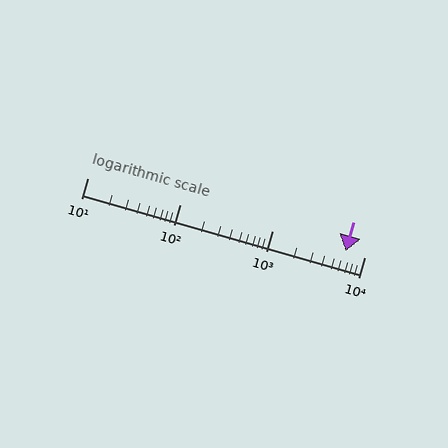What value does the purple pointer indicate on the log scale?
The pointer indicates approximately 6300.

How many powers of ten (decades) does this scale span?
The scale spans 3 decades, from 10 to 10000.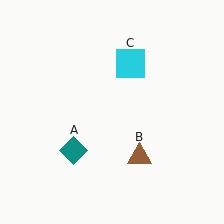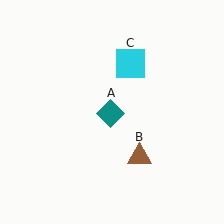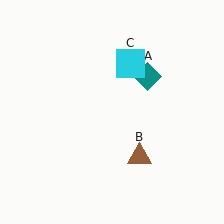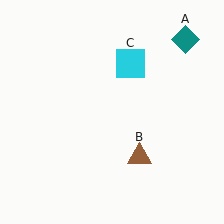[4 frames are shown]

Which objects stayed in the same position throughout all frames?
Brown triangle (object B) and cyan square (object C) remained stationary.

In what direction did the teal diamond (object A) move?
The teal diamond (object A) moved up and to the right.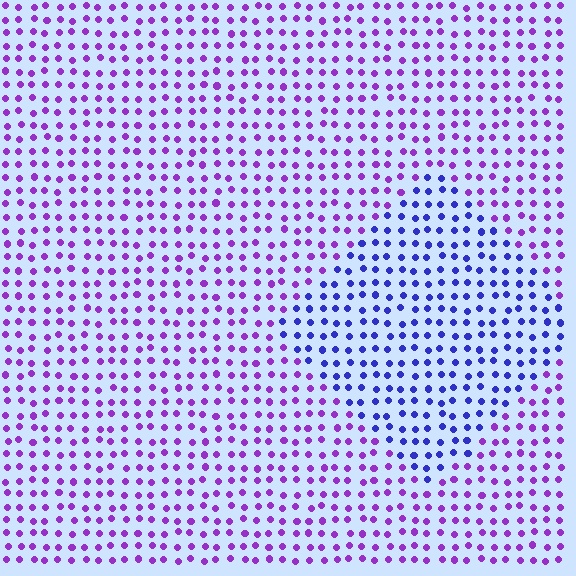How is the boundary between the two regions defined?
The boundary is defined purely by a slight shift in hue (about 42 degrees). Spacing, size, and orientation are identical on both sides.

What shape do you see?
I see a diamond.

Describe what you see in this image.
The image is filled with small purple elements in a uniform arrangement. A diamond-shaped region is visible where the elements are tinted to a slightly different hue, forming a subtle color boundary.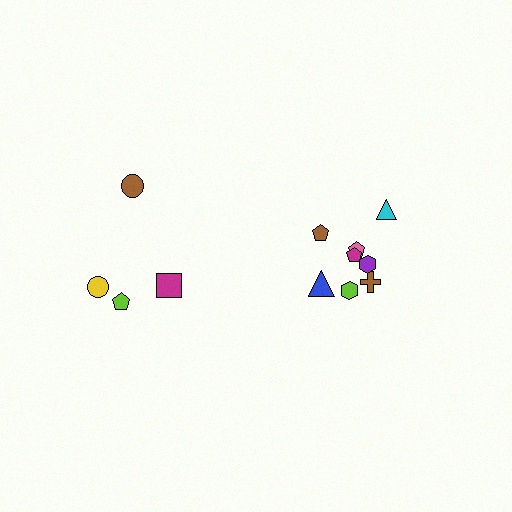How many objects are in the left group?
There are 4 objects.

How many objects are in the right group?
There are 8 objects.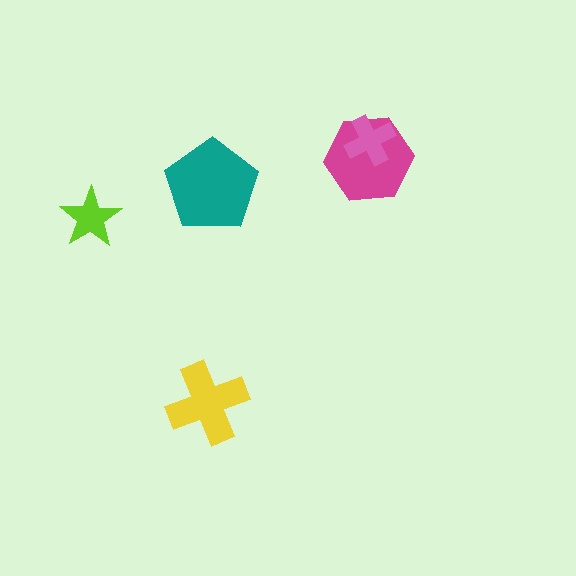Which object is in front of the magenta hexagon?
The pink cross is in front of the magenta hexagon.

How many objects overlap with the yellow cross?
0 objects overlap with the yellow cross.